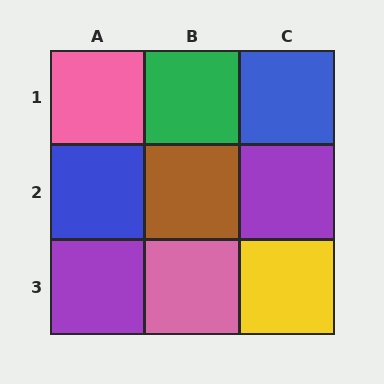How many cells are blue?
2 cells are blue.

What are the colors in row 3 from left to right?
Purple, pink, yellow.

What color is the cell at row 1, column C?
Blue.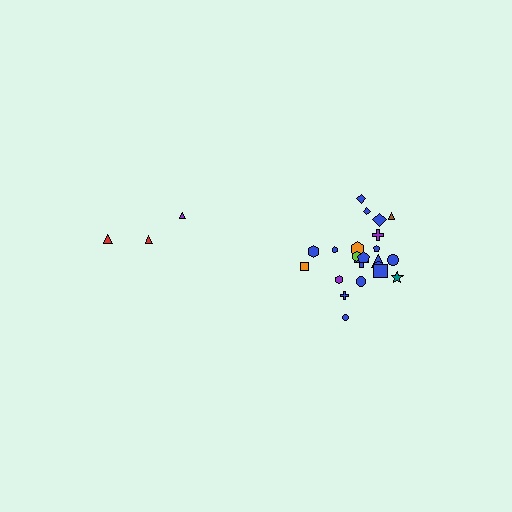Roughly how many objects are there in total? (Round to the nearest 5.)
Roughly 25 objects in total.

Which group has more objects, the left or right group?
The right group.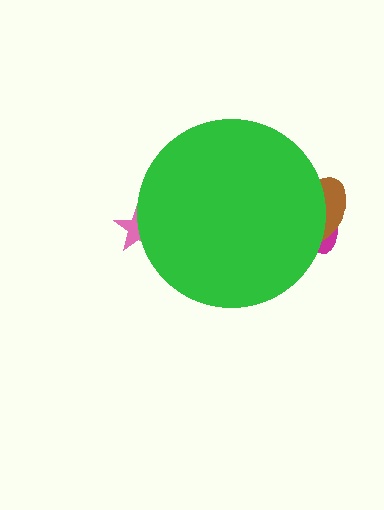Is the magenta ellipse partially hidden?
Yes, the magenta ellipse is partially hidden behind the green circle.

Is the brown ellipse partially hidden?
Yes, the brown ellipse is partially hidden behind the green circle.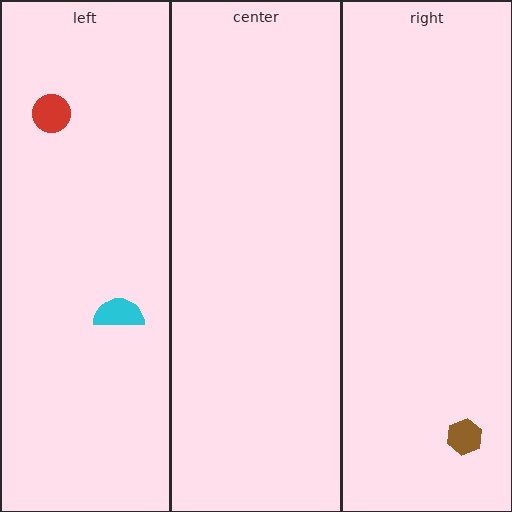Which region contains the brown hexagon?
The right region.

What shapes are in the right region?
The brown hexagon.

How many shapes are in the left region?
2.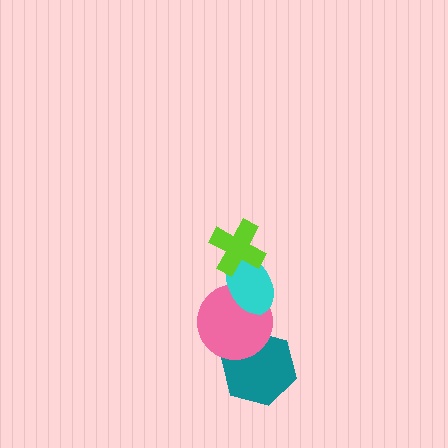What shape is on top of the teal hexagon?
The pink circle is on top of the teal hexagon.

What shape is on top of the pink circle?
The cyan ellipse is on top of the pink circle.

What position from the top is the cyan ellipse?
The cyan ellipse is 2nd from the top.